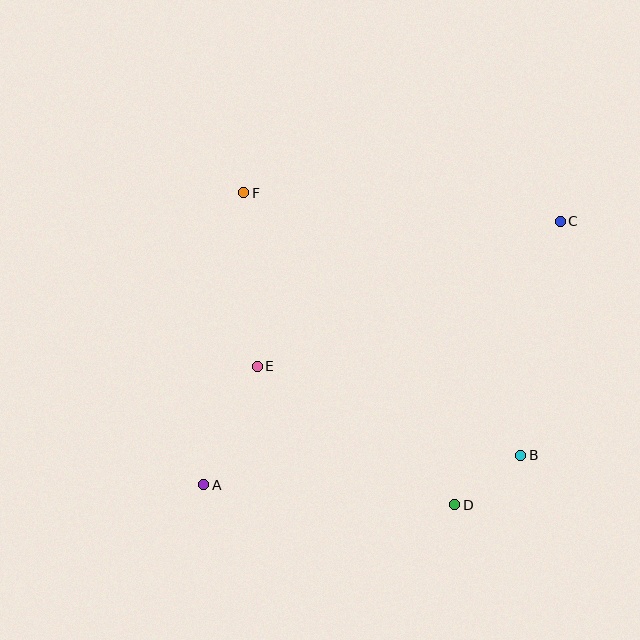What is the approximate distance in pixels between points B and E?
The distance between B and E is approximately 279 pixels.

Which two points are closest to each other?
Points B and D are closest to each other.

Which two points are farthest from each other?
Points A and C are farthest from each other.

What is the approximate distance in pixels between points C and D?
The distance between C and D is approximately 302 pixels.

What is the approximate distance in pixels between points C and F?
The distance between C and F is approximately 317 pixels.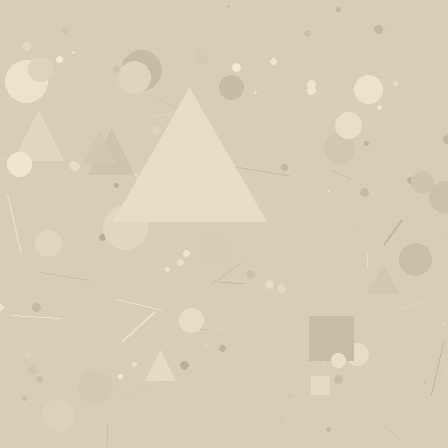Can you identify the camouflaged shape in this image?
The camouflaged shape is a triangle.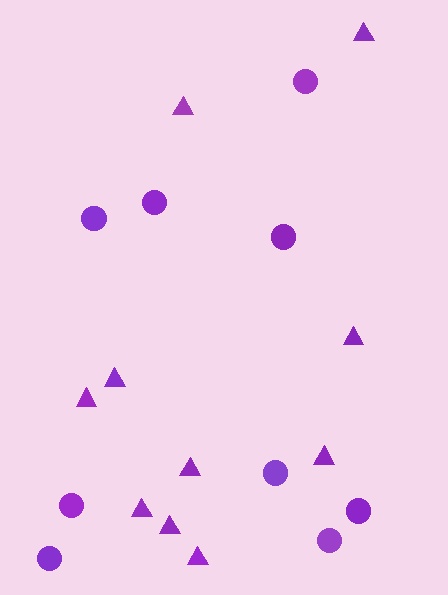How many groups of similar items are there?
There are 2 groups: one group of triangles (10) and one group of circles (9).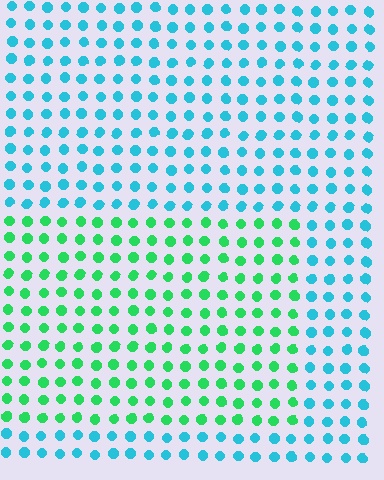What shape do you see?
I see a rectangle.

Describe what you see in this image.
The image is filled with small cyan elements in a uniform arrangement. A rectangle-shaped region is visible where the elements are tinted to a slightly different hue, forming a subtle color boundary.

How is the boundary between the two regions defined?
The boundary is defined purely by a slight shift in hue (about 50 degrees). Spacing, size, and orientation are identical on both sides.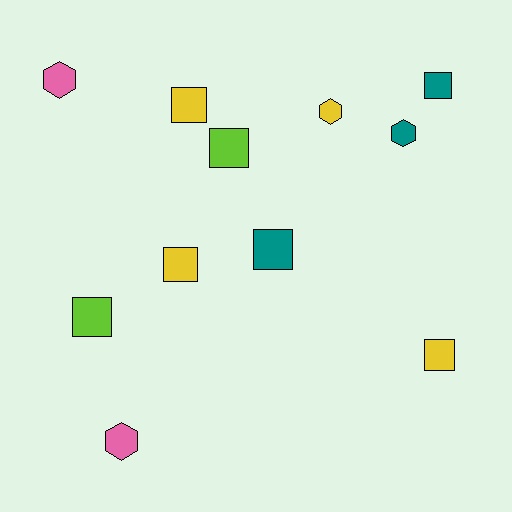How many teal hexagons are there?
There is 1 teal hexagon.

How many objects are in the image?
There are 11 objects.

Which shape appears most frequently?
Square, with 7 objects.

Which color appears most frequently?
Yellow, with 4 objects.